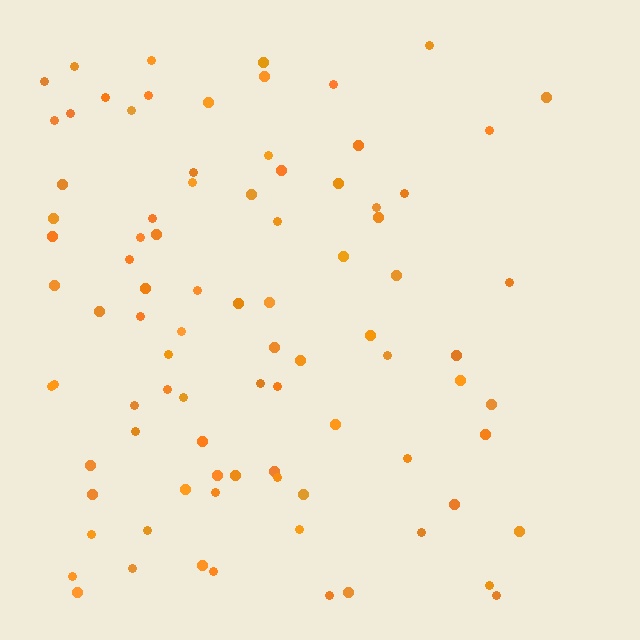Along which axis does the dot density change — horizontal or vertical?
Horizontal.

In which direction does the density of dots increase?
From right to left, with the left side densest.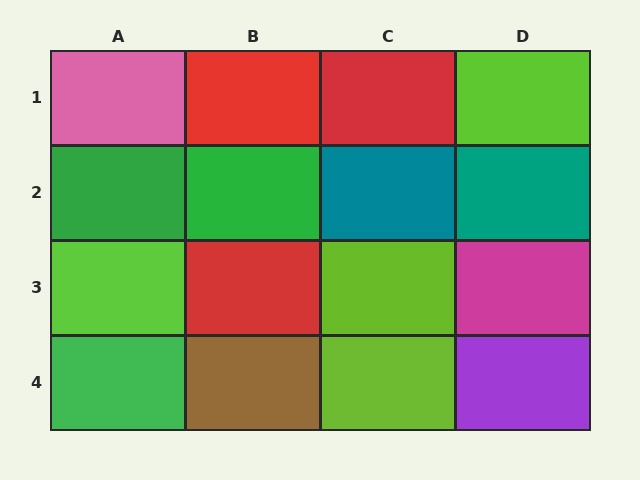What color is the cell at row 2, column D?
Teal.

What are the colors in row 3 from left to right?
Lime, red, lime, magenta.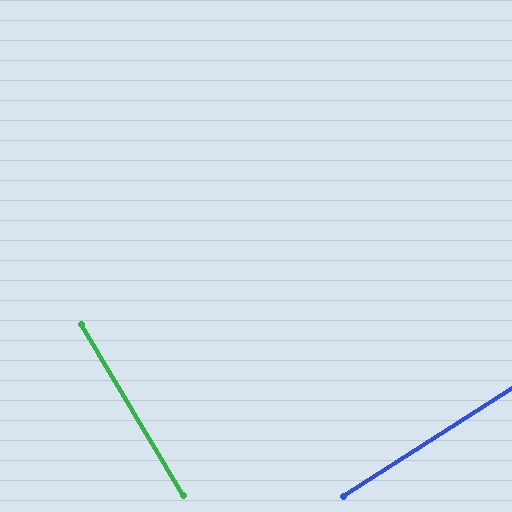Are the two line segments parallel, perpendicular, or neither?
Perpendicular — they meet at approximately 88°.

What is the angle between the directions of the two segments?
Approximately 88 degrees.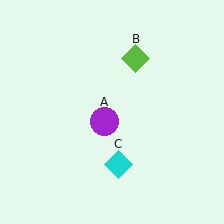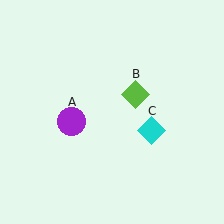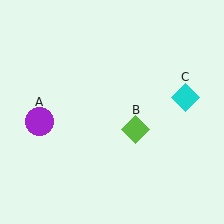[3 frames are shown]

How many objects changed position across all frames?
3 objects changed position: purple circle (object A), lime diamond (object B), cyan diamond (object C).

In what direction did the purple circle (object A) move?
The purple circle (object A) moved left.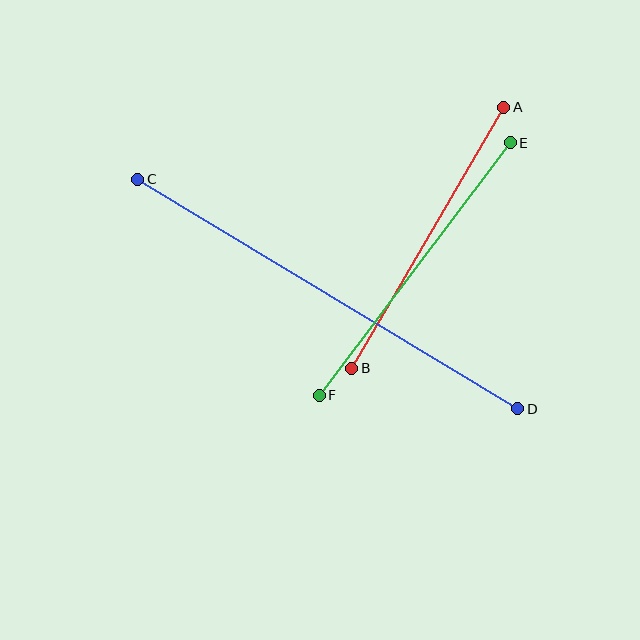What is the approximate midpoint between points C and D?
The midpoint is at approximately (328, 294) pixels.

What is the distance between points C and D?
The distance is approximately 444 pixels.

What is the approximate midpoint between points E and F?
The midpoint is at approximately (415, 269) pixels.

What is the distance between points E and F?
The distance is approximately 317 pixels.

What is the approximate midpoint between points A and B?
The midpoint is at approximately (428, 238) pixels.